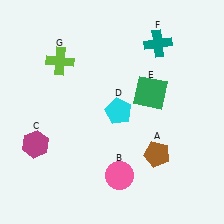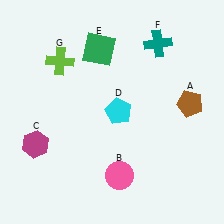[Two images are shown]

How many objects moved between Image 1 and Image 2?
2 objects moved between the two images.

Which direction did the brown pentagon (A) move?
The brown pentagon (A) moved up.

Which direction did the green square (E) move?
The green square (E) moved left.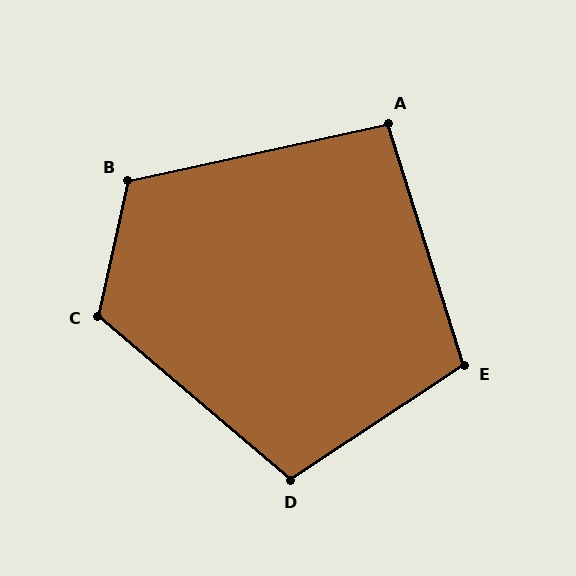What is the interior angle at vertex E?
Approximately 106 degrees (obtuse).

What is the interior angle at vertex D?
Approximately 106 degrees (obtuse).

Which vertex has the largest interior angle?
C, at approximately 118 degrees.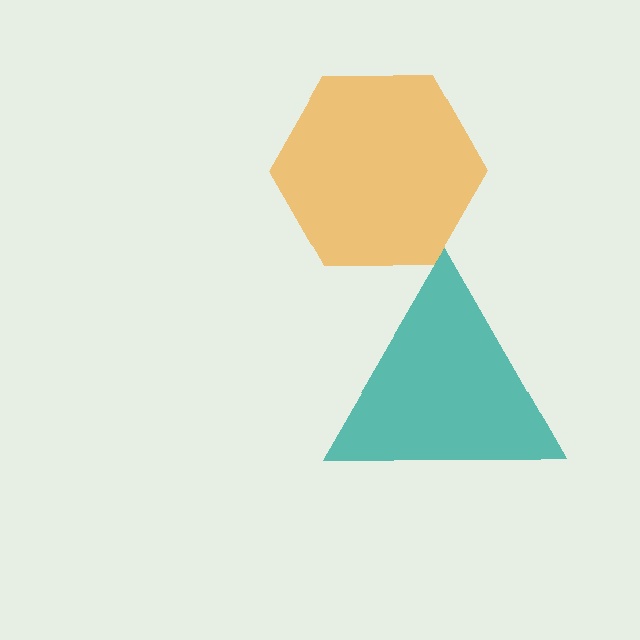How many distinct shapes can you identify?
There are 2 distinct shapes: an orange hexagon, a teal triangle.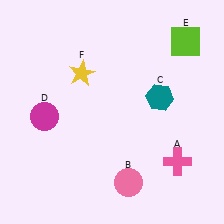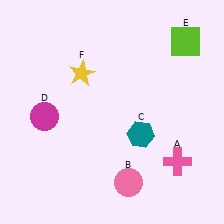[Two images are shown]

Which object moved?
The teal hexagon (C) moved down.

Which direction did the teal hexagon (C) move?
The teal hexagon (C) moved down.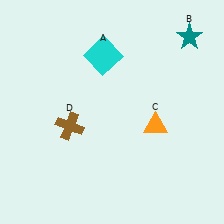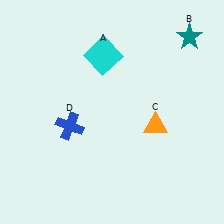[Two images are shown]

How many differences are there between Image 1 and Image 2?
There is 1 difference between the two images.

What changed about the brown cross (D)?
In Image 1, D is brown. In Image 2, it changed to blue.